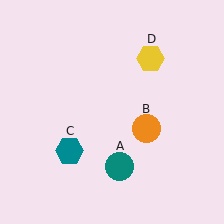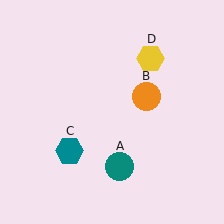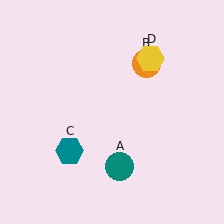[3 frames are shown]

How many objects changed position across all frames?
1 object changed position: orange circle (object B).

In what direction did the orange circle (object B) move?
The orange circle (object B) moved up.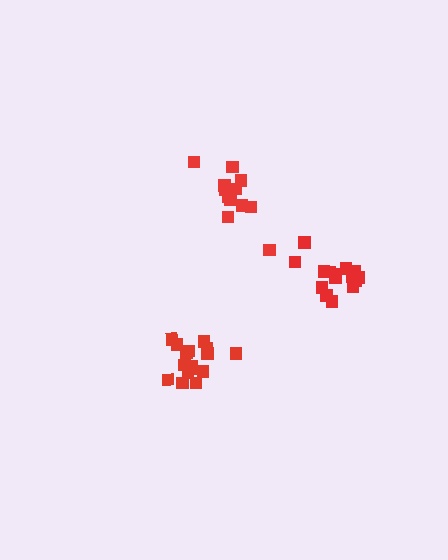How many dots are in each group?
Group 1: 16 dots, Group 2: 12 dots, Group 3: 15 dots (43 total).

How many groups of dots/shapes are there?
There are 3 groups.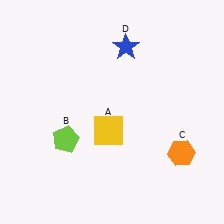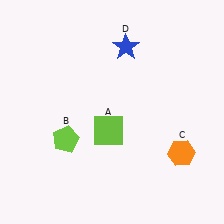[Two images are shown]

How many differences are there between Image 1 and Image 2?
There is 1 difference between the two images.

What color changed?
The square (A) changed from yellow in Image 1 to lime in Image 2.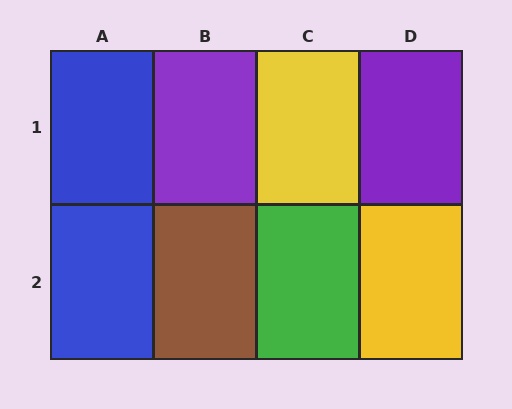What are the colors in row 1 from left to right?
Blue, purple, yellow, purple.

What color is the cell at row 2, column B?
Brown.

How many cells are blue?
2 cells are blue.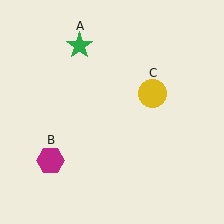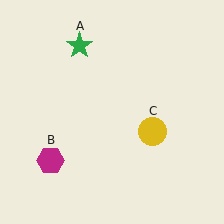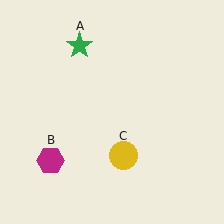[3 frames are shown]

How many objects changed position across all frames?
1 object changed position: yellow circle (object C).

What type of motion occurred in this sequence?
The yellow circle (object C) rotated clockwise around the center of the scene.